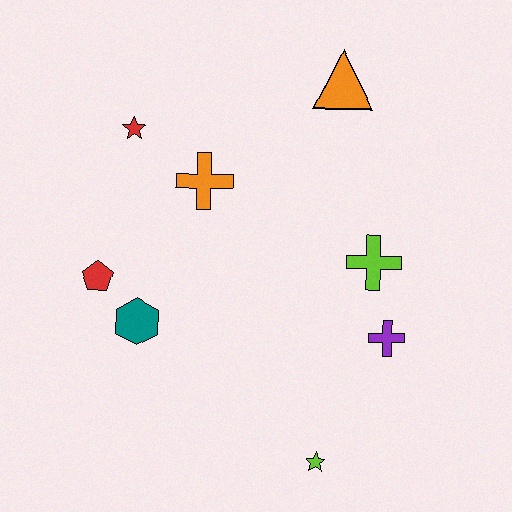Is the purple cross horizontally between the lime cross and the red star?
No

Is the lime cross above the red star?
No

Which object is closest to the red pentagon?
The teal hexagon is closest to the red pentagon.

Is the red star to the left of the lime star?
Yes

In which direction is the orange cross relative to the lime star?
The orange cross is above the lime star.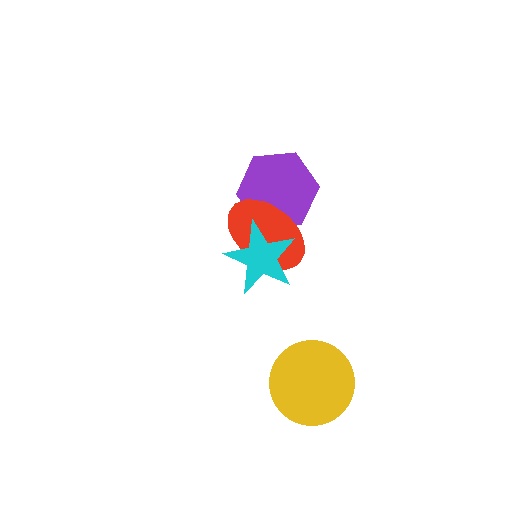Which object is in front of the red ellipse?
The cyan star is in front of the red ellipse.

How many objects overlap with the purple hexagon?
2 objects overlap with the purple hexagon.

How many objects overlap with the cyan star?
2 objects overlap with the cyan star.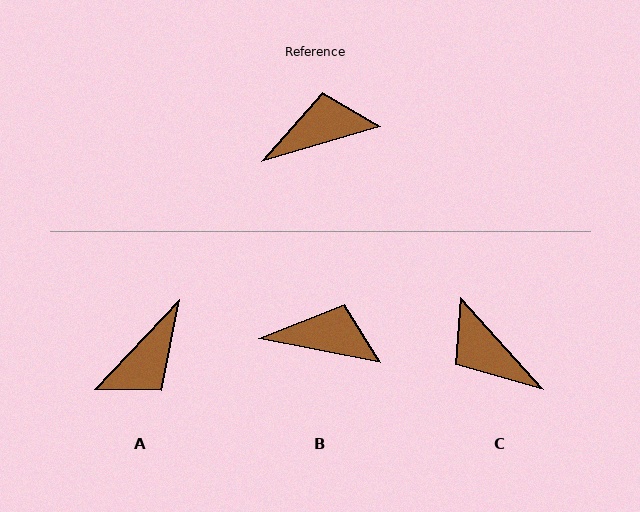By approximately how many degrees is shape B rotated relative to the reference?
Approximately 27 degrees clockwise.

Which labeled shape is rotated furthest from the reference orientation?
A, about 150 degrees away.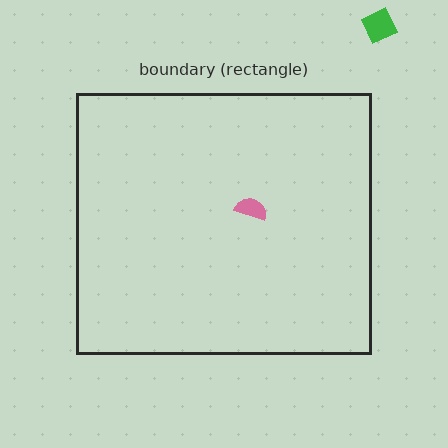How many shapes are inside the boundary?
1 inside, 1 outside.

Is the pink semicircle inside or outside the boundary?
Inside.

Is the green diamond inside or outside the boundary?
Outside.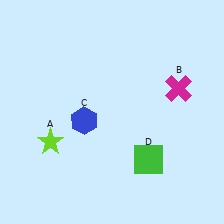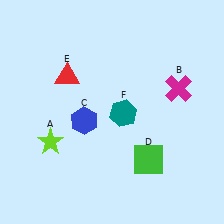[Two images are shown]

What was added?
A red triangle (E), a teal hexagon (F) were added in Image 2.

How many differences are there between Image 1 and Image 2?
There are 2 differences between the two images.